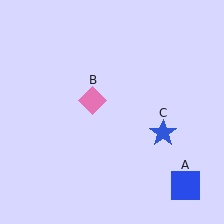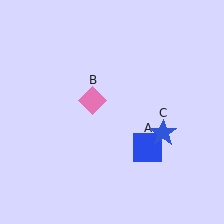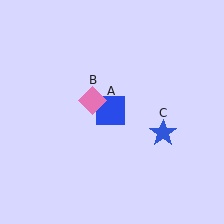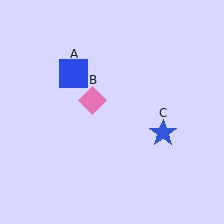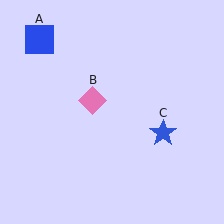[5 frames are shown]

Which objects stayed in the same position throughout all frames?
Pink diamond (object B) and blue star (object C) remained stationary.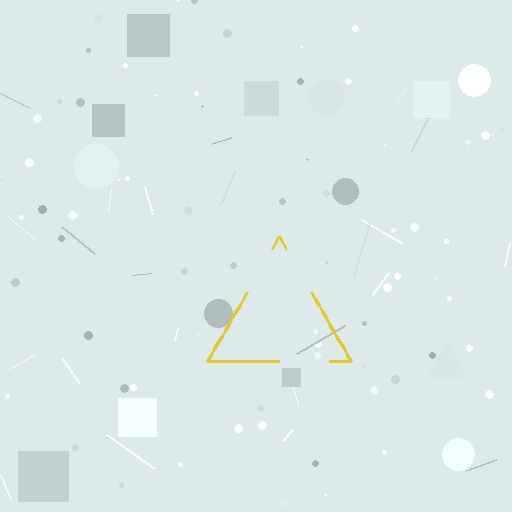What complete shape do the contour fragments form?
The contour fragments form a triangle.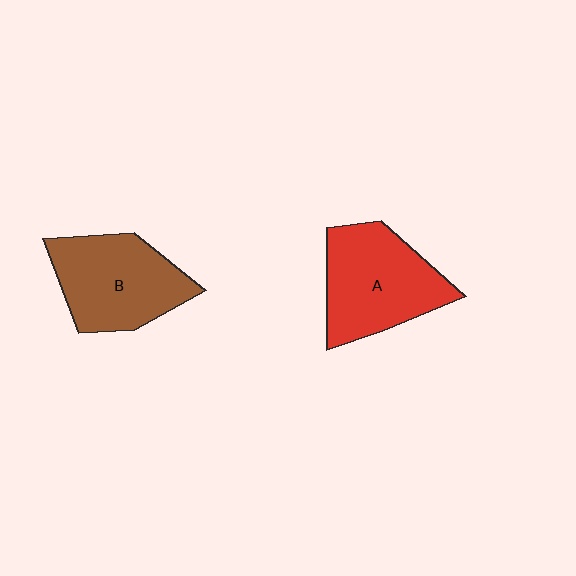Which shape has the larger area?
Shape A (red).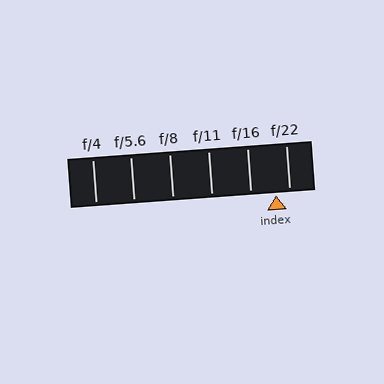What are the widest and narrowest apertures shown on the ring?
The widest aperture shown is f/4 and the narrowest is f/22.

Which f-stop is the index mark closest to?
The index mark is closest to f/22.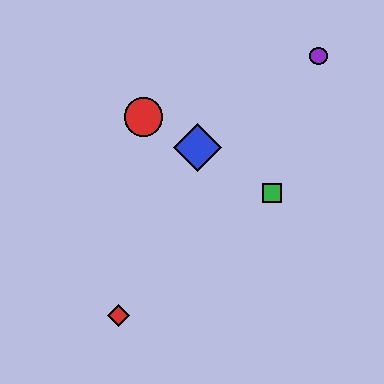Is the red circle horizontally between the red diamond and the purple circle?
Yes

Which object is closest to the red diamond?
The blue diamond is closest to the red diamond.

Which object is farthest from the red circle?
The red diamond is farthest from the red circle.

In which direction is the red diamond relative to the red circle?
The red diamond is below the red circle.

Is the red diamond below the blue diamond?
Yes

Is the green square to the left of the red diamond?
No